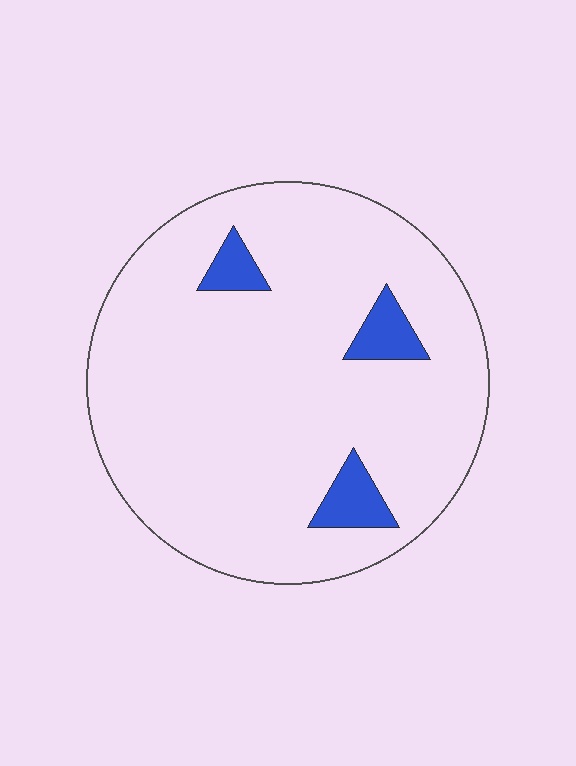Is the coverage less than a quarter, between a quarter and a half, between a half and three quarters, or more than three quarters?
Less than a quarter.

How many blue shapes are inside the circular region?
3.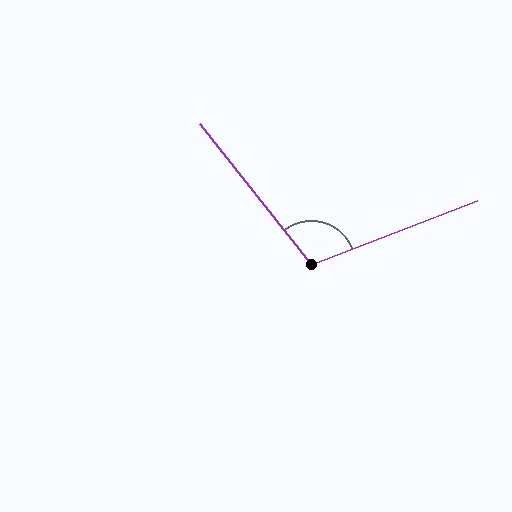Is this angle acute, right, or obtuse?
It is obtuse.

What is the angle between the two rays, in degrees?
Approximately 108 degrees.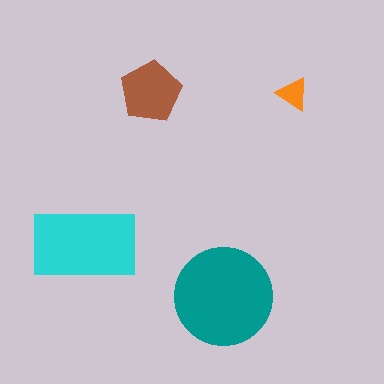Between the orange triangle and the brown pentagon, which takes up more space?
The brown pentagon.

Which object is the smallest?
The orange triangle.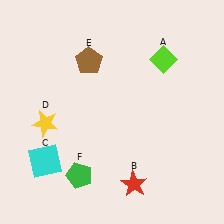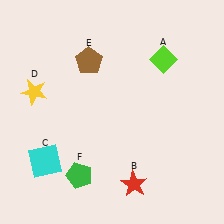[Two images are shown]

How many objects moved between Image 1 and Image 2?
1 object moved between the two images.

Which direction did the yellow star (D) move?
The yellow star (D) moved up.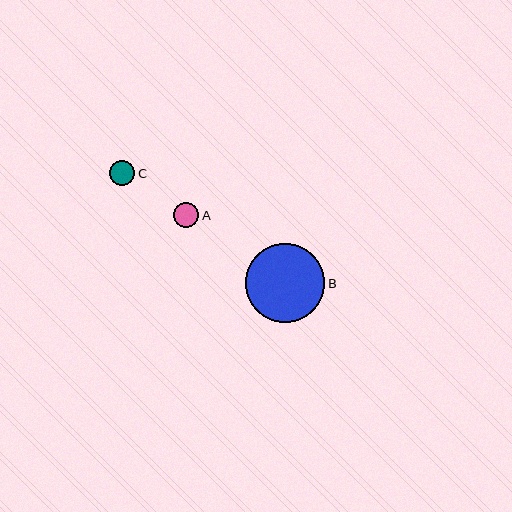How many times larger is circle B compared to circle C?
Circle B is approximately 3.1 times the size of circle C.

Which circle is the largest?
Circle B is the largest with a size of approximately 79 pixels.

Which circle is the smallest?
Circle A is the smallest with a size of approximately 26 pixels.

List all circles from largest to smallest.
From largest to smallest: B, C, A.